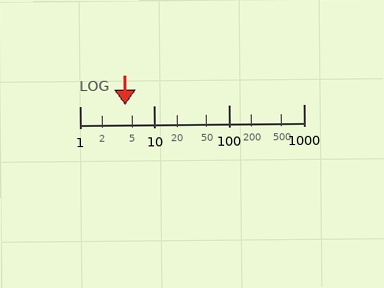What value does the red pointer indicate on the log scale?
The pointer indicates approximately 4.1.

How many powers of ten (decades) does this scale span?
The scale spans 3 decades, from 1 to 1000.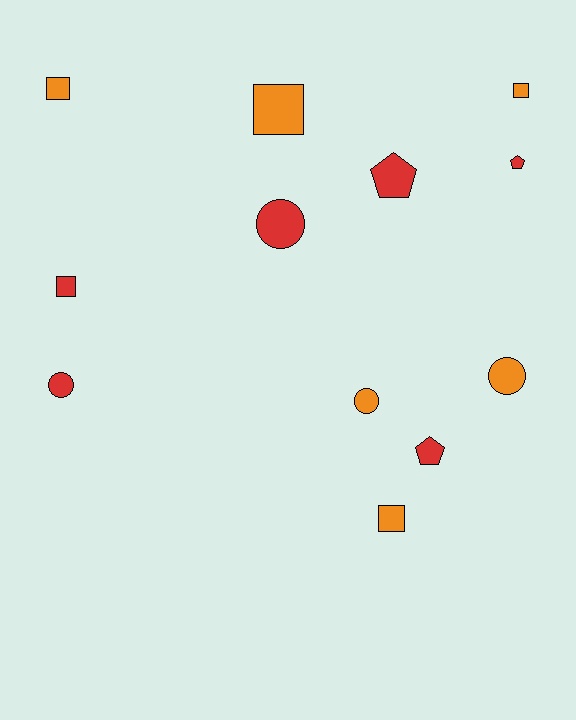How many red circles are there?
There are 2 red circles.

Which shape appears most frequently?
Square, with 5 objects.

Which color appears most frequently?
Orange, with 6 objects.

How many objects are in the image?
There are 12 objects.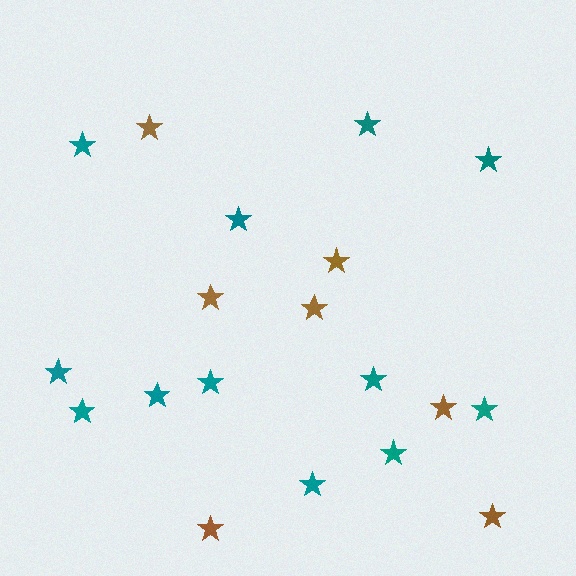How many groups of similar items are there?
There are 2 groups: one group of teal stars (12) and one group of brown stars (7).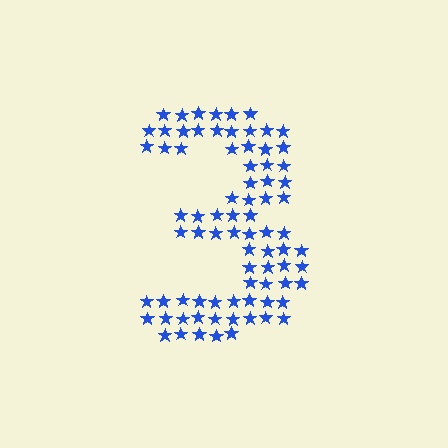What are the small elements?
The small elements are stars.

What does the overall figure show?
The overall figure shows the digit 3.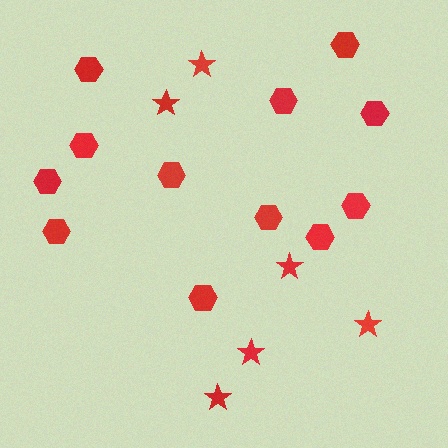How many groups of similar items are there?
There are 2 groups: one group of hexagons (12) and one group of stars (6).